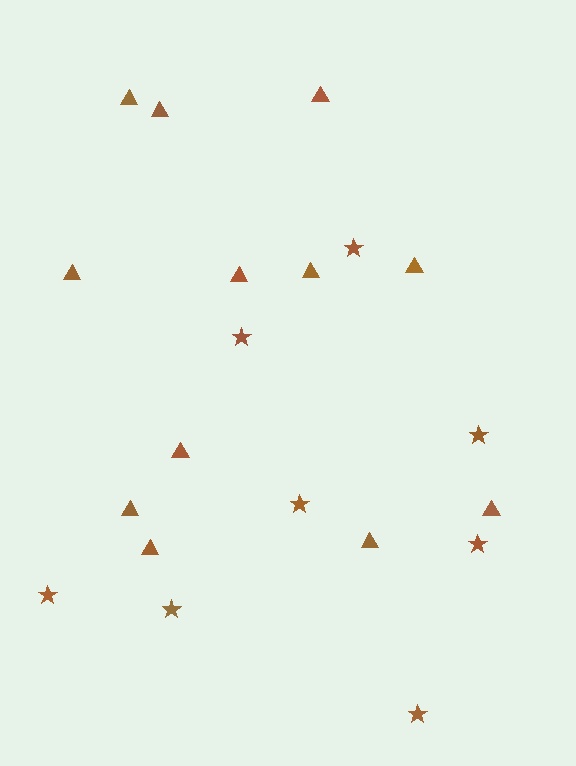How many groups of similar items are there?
There are 2 groups: one group of triangles (12) and one group of stars (8).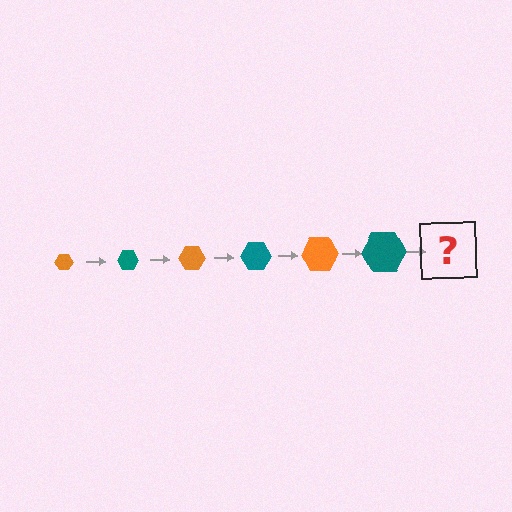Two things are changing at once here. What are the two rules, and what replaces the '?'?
The two rules are that the hexagon grows larger each step and the color cycles through orange and teal. The '?' should be an orange hexagon, larger than the previous one.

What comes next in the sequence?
The next element should be an orange hexagon, larger than the previous one.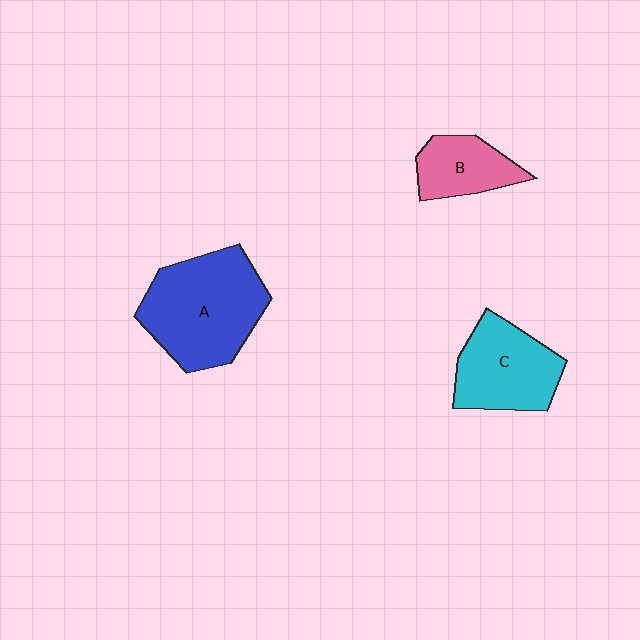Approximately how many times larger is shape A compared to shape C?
Approximately 1.4 times.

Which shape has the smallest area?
Shape B (pink).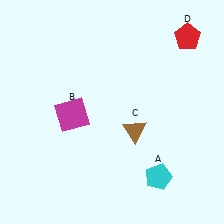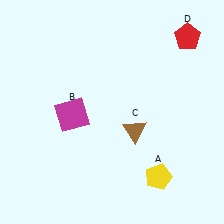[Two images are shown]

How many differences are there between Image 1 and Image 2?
There is 1 difference between the two images.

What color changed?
The pentagon (A) changed from cyan in Image 1 to yellow in Image 2.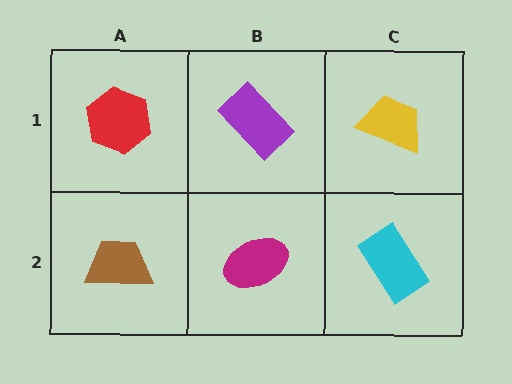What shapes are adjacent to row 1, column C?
A cyan rectangle (row 2, column C), a purple rectangle (row 1, column B).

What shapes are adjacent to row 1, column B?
A magenta ellipse (row 2, column B), a red hexagon (row 1, column A), a yellow trapezoid (row 1, column C).